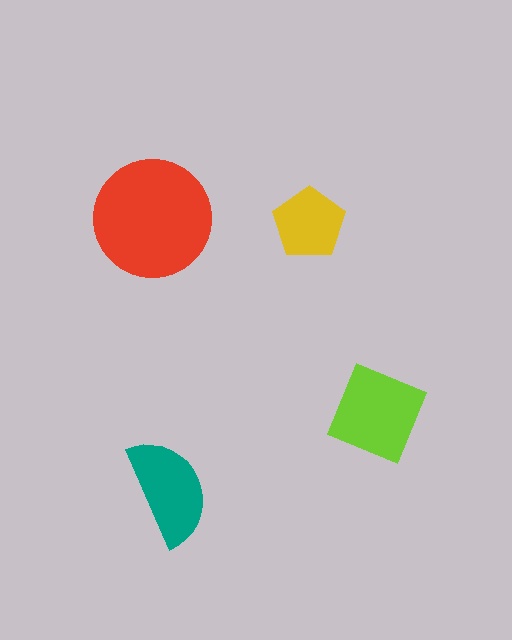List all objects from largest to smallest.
The red circle, the lime square, the teal semicircle, the yellow pentagon.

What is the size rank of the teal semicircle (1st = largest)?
3rd.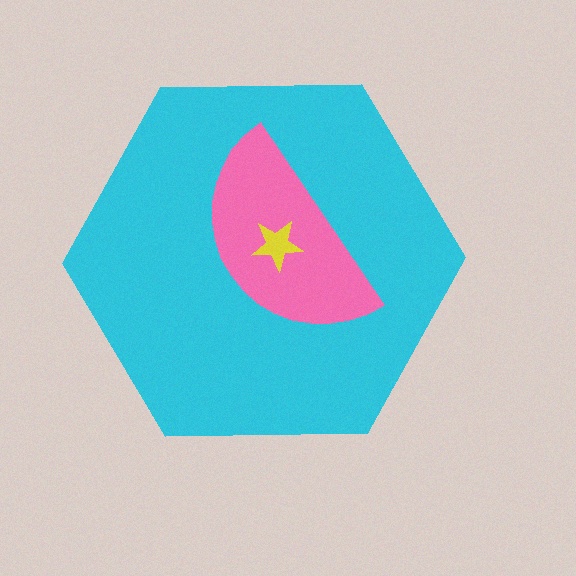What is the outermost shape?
The cyan hexagon.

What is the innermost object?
The yellow star.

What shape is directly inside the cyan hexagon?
The pink semicircle.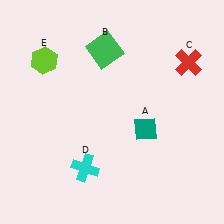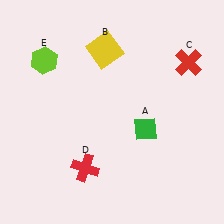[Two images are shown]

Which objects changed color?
A changed from teal to green. B changed from green to yellow. D changed from cyan to red.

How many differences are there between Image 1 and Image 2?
There are 3 differences between the two images.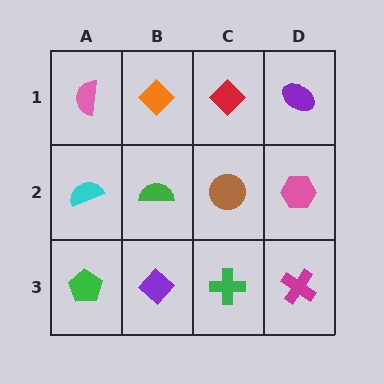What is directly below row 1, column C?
A brown circle.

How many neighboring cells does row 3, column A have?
2.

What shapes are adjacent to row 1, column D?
A pink hexagon (row 2, column D), a red diamond (row 1, column C).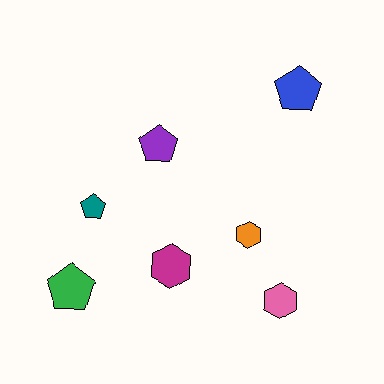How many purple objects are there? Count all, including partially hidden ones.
There is 1 purple object.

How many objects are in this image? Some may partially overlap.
There are 7 objects.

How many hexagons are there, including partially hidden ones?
There are 3 hexagons.